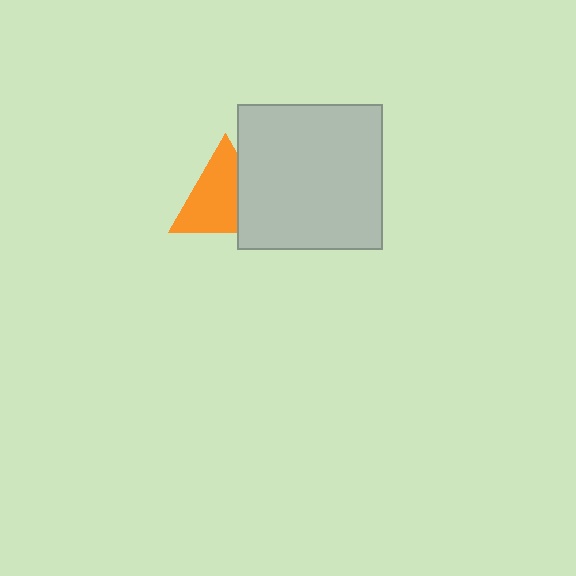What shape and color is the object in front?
The object in front is a light gray square.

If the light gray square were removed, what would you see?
You would see the complete orange triangle.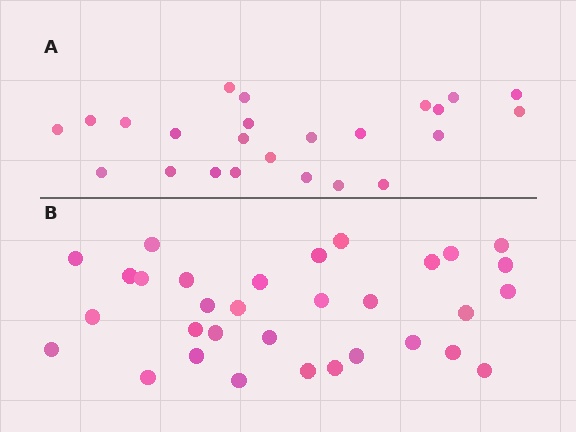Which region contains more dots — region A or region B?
Region B (the bottom region) has more dots.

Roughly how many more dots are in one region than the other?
Region B has roughly 8 or so more dots than region A.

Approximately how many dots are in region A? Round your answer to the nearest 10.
About 20 dots. (The exact count is 24, which rounds to 20.)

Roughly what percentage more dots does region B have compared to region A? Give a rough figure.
About 35% more.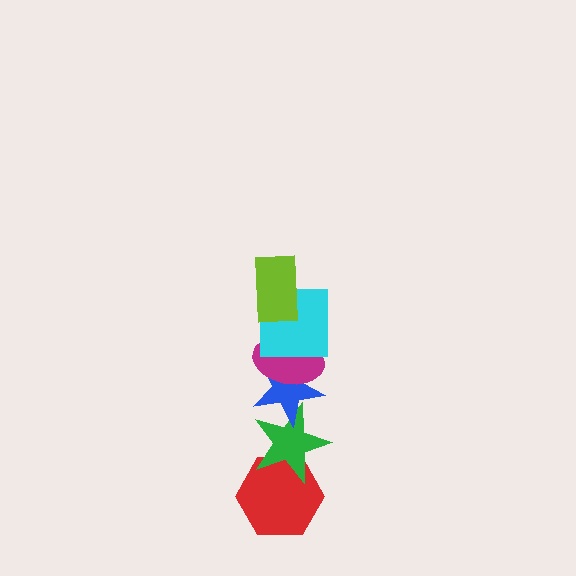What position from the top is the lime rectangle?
The lime rectangle is 1st from the top.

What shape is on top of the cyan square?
The lime rectangle is on top of the cyan square.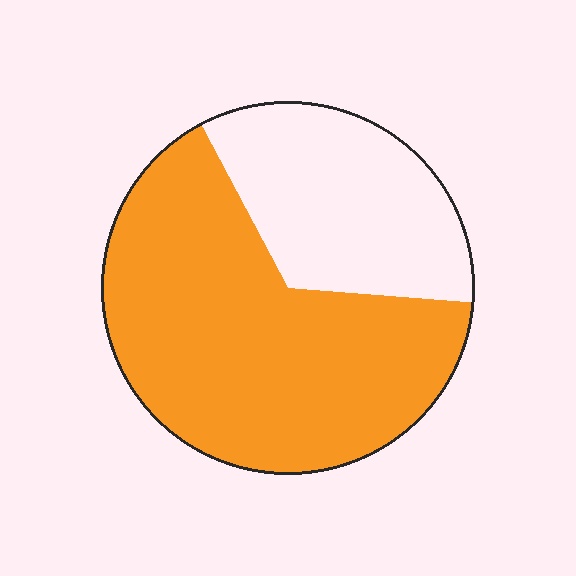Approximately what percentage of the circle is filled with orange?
Approximately 65%.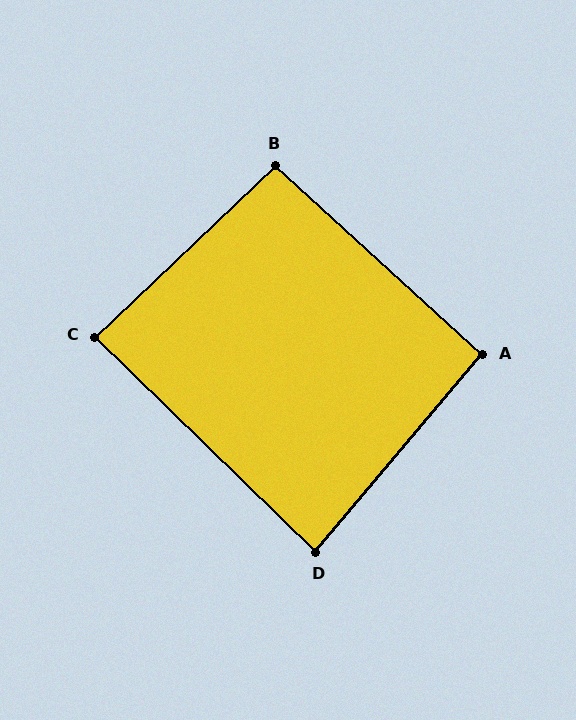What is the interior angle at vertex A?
Approximately 92 degrees (approximately right).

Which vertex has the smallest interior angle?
D, at approximately 86 degrees.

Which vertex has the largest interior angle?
B, at approximately 94 degrees.